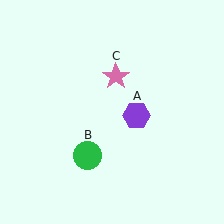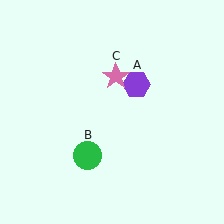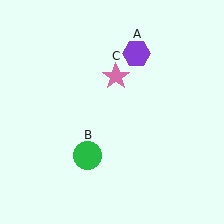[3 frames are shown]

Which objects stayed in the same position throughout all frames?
Green circle (object B) and pink star (object C) remained stationary.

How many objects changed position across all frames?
1 object changed position: purple hexagon (object A).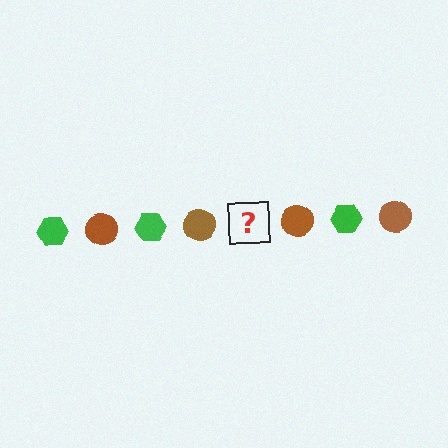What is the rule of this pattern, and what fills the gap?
The rule is that the pattern alternates between green hexagon and brown circle. The gap should be filled with a green hexagon.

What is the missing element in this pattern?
The missing element is a green hexagon.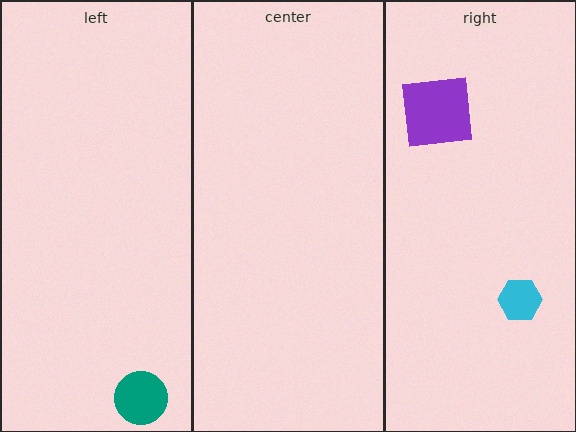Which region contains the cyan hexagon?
The right region.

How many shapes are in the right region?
2.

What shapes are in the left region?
The teal circle.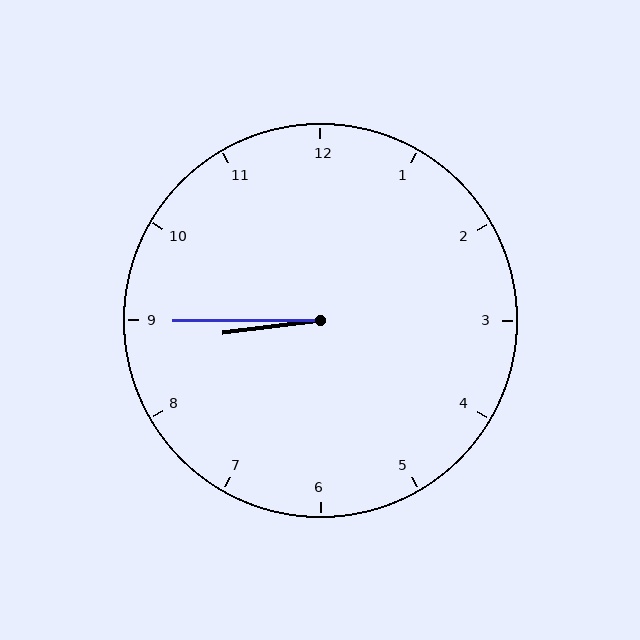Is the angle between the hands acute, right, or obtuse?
It is acute.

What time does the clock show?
8:45.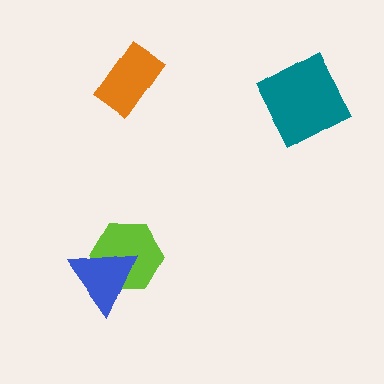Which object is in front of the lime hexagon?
The blue triangle is in front of the lime hexagon.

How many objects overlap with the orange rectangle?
0 objects overlap with the orange rectangle.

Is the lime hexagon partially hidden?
Yes, it is partially covered by another shape.